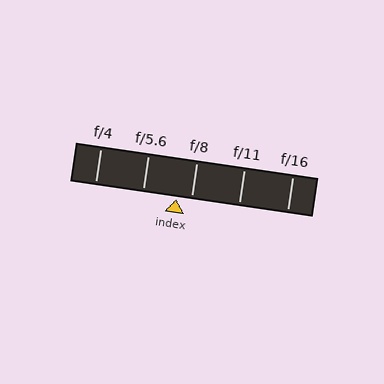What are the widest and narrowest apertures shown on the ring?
The widest aperture shown is f/4 and the narrowest is f/16.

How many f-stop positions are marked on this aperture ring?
There are 5 f-stop positions marked.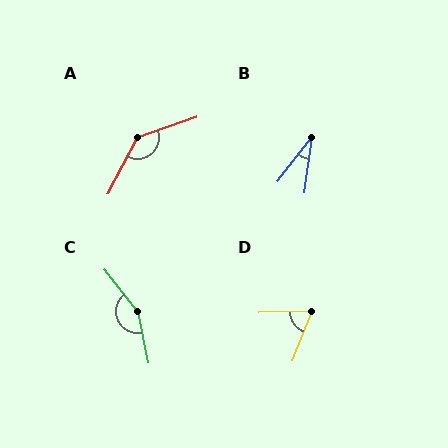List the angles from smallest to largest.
B (31°), D (67°), A (137°), C (154°).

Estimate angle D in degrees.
Approximately 67 degrees.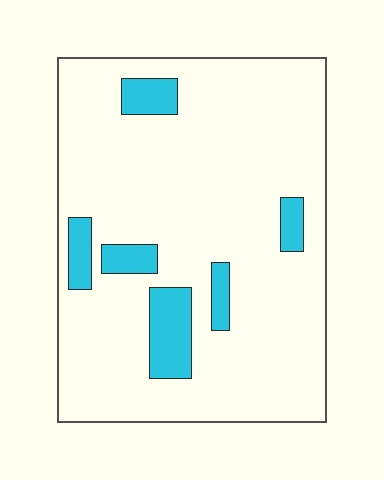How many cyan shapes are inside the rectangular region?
6.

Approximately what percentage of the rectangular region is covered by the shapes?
Approximately 10%.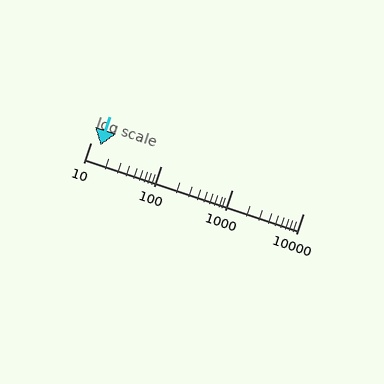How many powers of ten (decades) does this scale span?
The scale spans 3 decades, from 10 to 10000.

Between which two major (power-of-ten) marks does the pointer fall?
The pointer is between 10 and 100.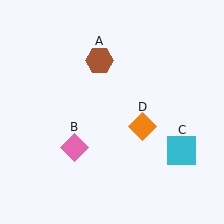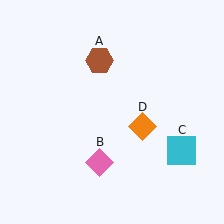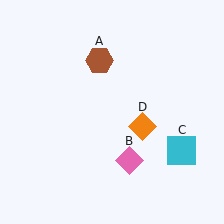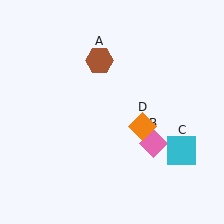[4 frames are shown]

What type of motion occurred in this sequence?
The pink diamond (object B) rotated counterclockwise around the center of the scene.